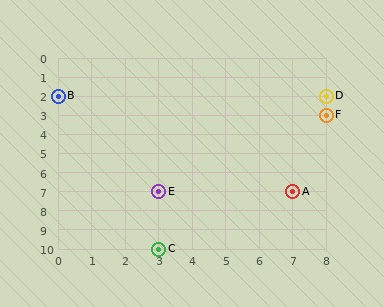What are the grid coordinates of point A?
Point A is at grid coordinates (7, 7).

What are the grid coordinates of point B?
Point B is at grid coordinates (0, 2).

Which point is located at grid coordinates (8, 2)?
Point D is at (8, 2).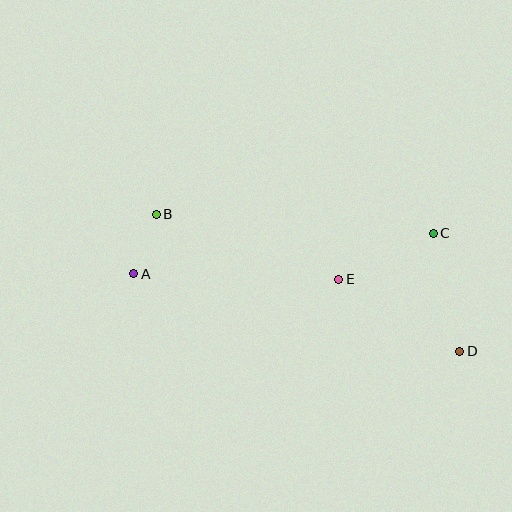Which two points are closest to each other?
Points A and B are closest to each other.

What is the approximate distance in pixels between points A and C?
The distance between A and C is approximately 302 pixels.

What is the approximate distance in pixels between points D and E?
The distance between D and E is approximately 141 pixels.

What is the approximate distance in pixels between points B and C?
The distance between B and C is approximately 278 pixels.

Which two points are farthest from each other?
Points A and D are farthest from each other.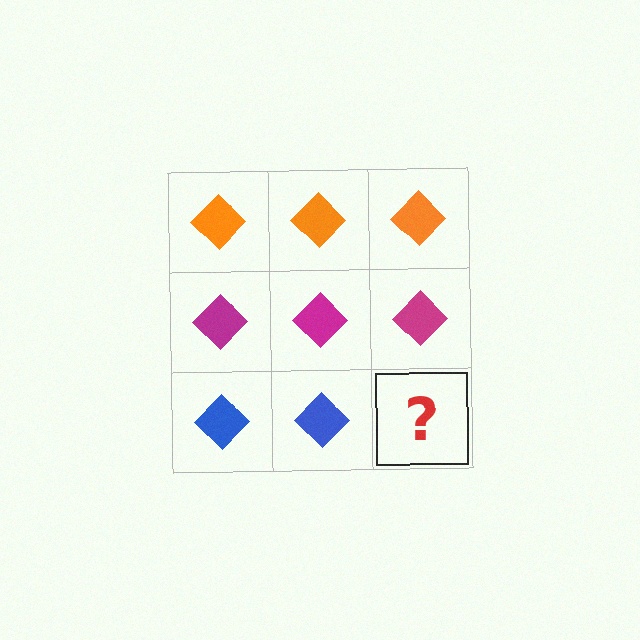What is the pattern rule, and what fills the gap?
The rule is that each row has a consistent color. The gap should be filled with a blue diamond.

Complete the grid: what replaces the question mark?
The question mark should be replaced with a blue diamond.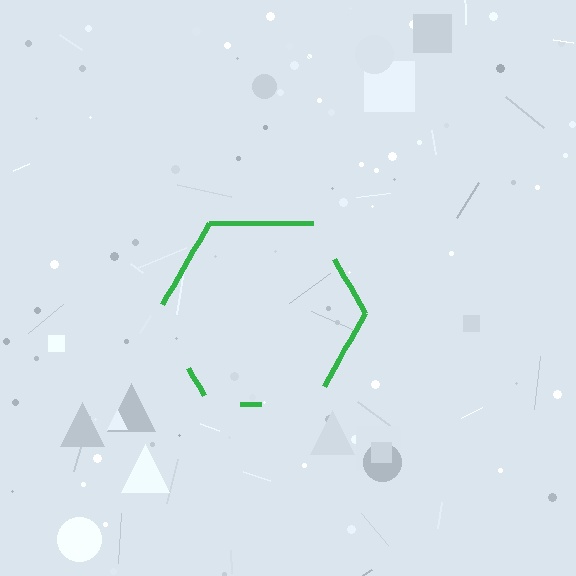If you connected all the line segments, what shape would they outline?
They would outline a hexagon.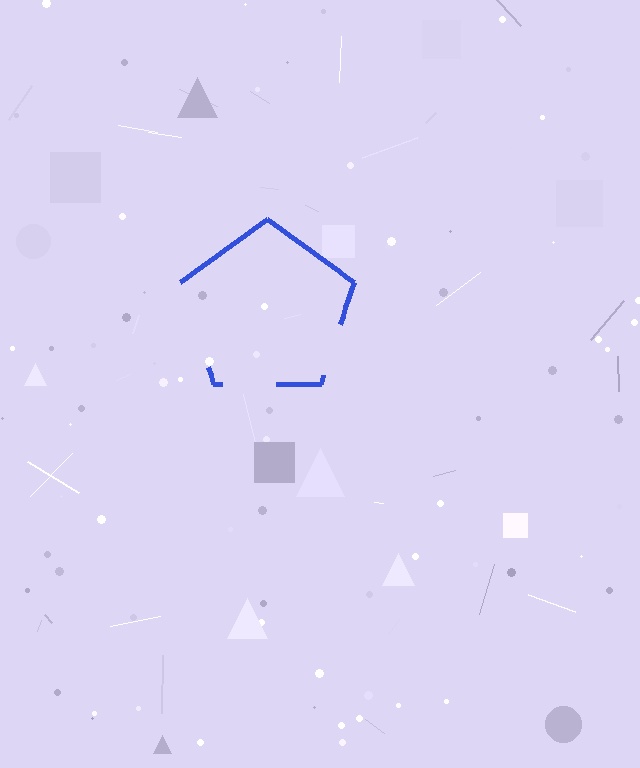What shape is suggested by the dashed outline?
The dashed outline suggests a pentagon.